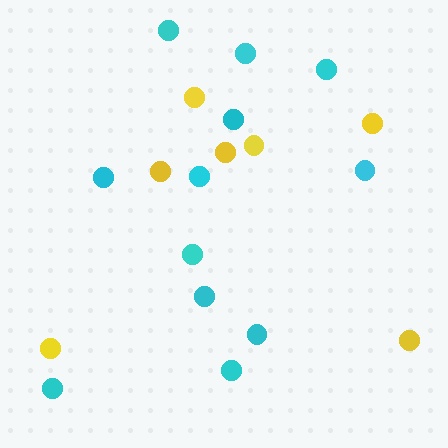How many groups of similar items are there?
There are 2 groups: one group of cyan circles (12) and one group of yellow circles (7).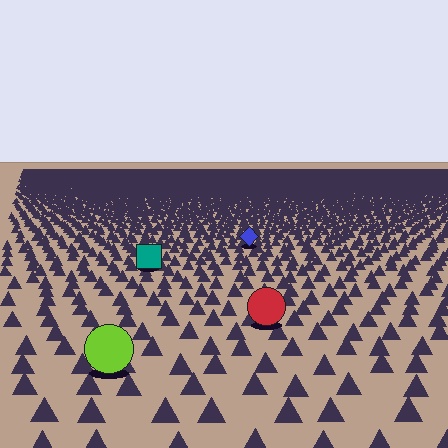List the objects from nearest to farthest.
From nearest to farthest: the lime circle, the red circle, the teal square, the blue diamond.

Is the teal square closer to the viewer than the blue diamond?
Yes. The teal square is closer — you can tell from the texture gradient: the ground texture is coarser near it.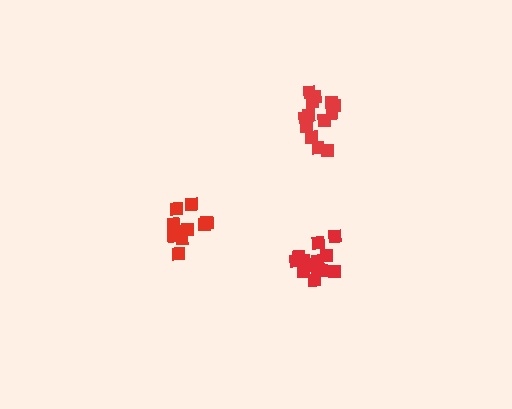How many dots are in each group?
Group 1: 10 dots, Group 2: 15 dots, Group 3: 14 dots (39 total).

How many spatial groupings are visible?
There are 3 spatial groupings.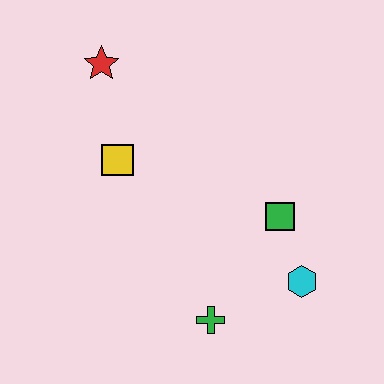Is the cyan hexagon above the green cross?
Yes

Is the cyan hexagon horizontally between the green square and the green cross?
No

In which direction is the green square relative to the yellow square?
The green square is to the right of the yellow square.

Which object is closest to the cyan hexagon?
The green square is closest to the cyan hexagon.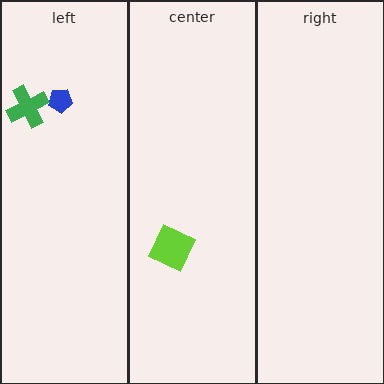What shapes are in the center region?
The lime square.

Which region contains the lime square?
The center region.